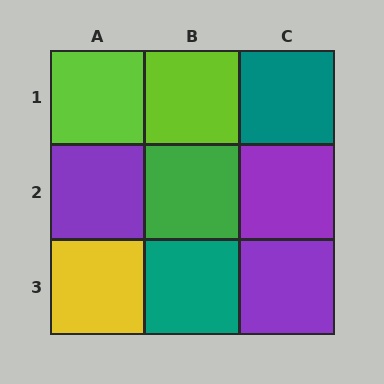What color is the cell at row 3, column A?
Yellow.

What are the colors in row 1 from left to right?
Lime, lime, teal.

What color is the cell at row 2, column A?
Purple.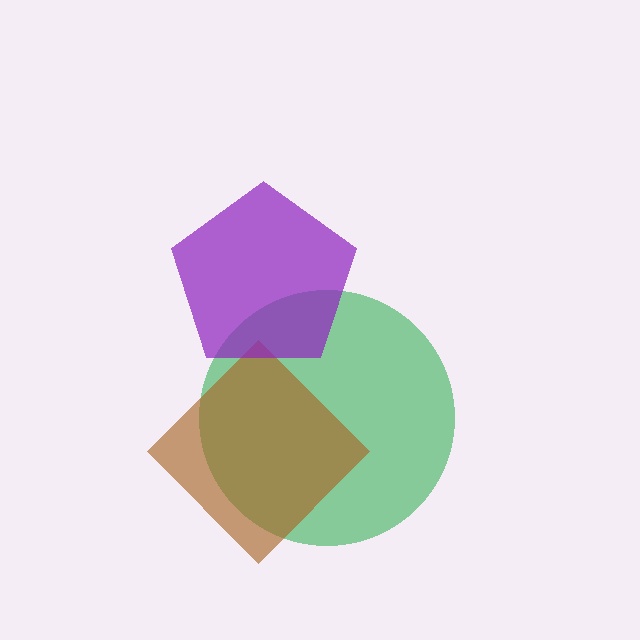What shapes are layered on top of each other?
The layered shapes are: a green circle, a brown diamond, a purple pentagon.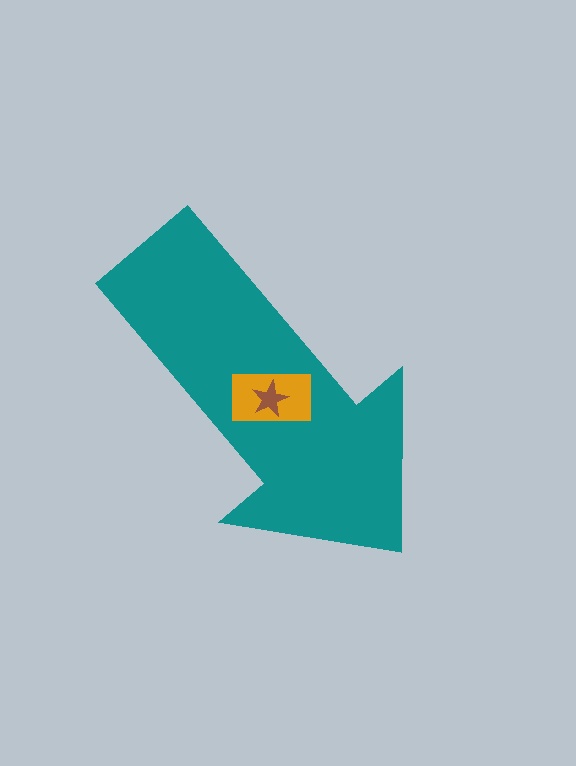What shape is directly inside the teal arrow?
The orange rectangle.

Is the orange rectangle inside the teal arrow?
Yes.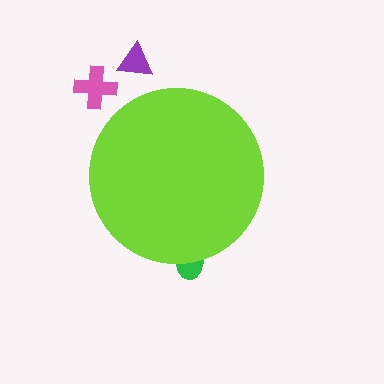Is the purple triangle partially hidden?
No, the purple triangle is fully visible.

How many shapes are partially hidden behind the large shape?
1 shape is partially hidden.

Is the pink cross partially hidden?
No, the pink cross is fully visible.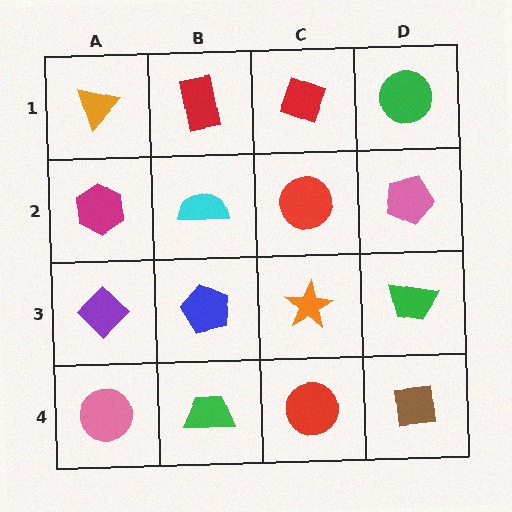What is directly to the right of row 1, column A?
A red rectangle.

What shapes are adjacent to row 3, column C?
A red circle (row 2, column C), a red circle (row 4, column C), a blue pentagon (row 3, column B), a green trapezoid (row 3, column D).